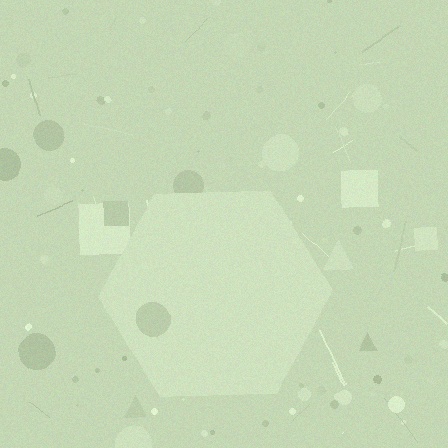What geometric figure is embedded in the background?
A hexagon is embedded in the background.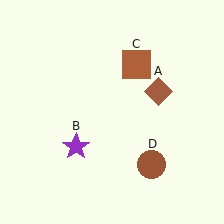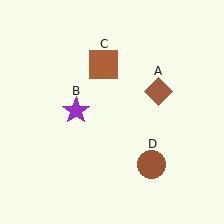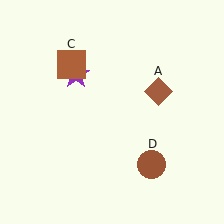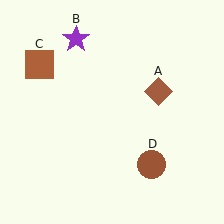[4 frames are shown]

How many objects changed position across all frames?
2 objects changed position: purple star (object B), brown square (object C).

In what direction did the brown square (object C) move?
The brown square (object C) moved left.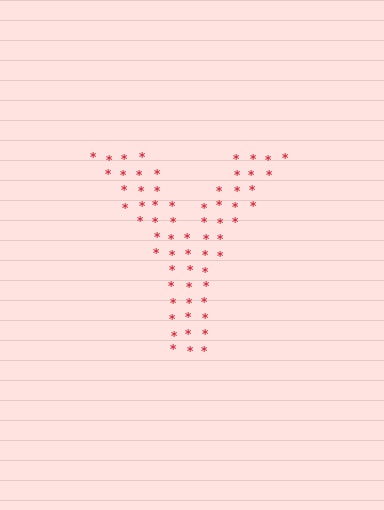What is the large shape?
The large shape is the letter Y.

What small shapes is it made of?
It is made of small asterisks.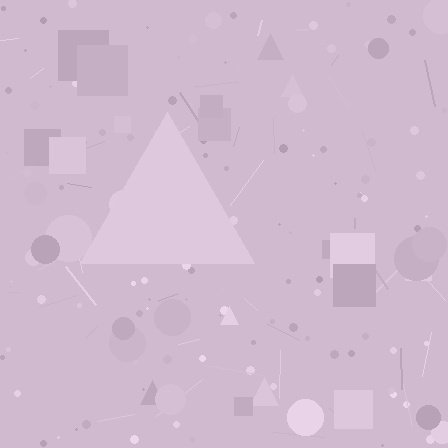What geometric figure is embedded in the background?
A triangle is embedded in the background.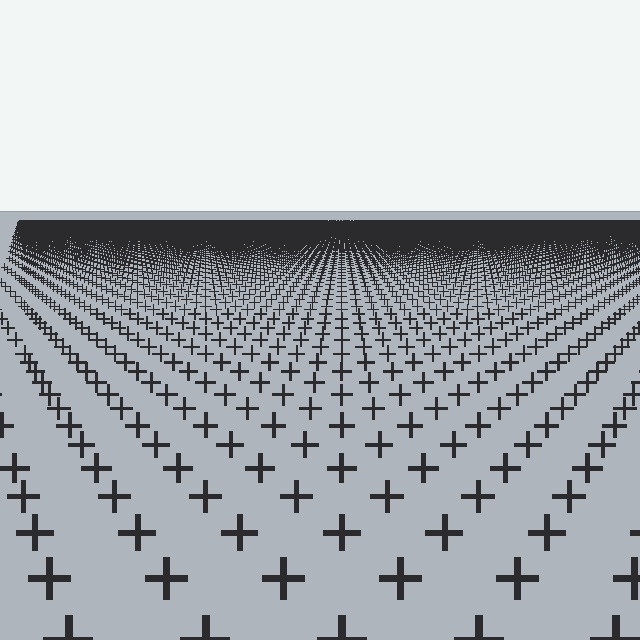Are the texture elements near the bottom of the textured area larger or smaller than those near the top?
Larger. Near the bottom, elements are closer to the viewer and appear at a bigger on-screen size.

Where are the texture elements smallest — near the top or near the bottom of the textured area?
Near the top.